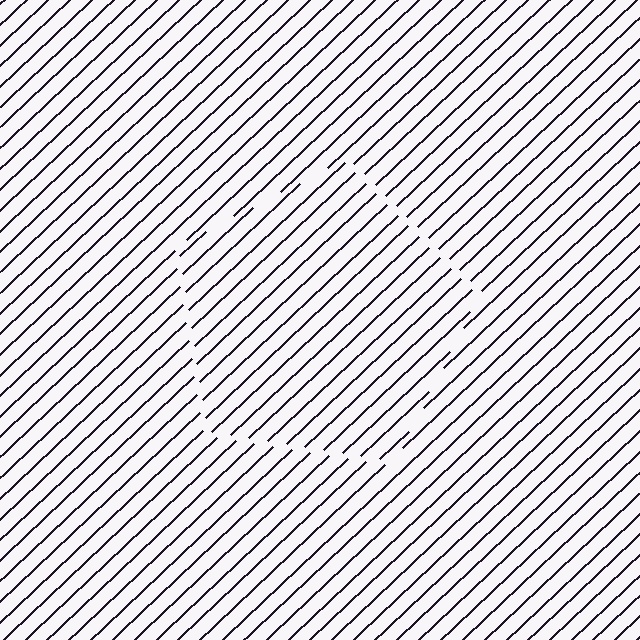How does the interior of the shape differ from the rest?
The interior of the shape contains the same grating, shifted by half a period — the contour is defined by the phase discontinuity where line-ends from the inner and outer gratings abut.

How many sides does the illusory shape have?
5 sides — the line-ends trace a pentagon.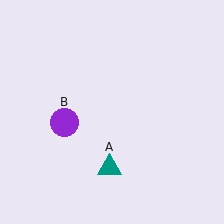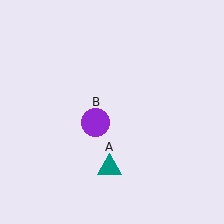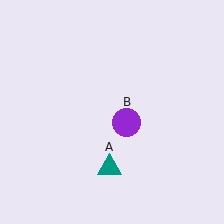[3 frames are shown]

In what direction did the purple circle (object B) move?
The purple circle (object B) moved right.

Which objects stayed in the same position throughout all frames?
Teal triangle (object A) remained stationary.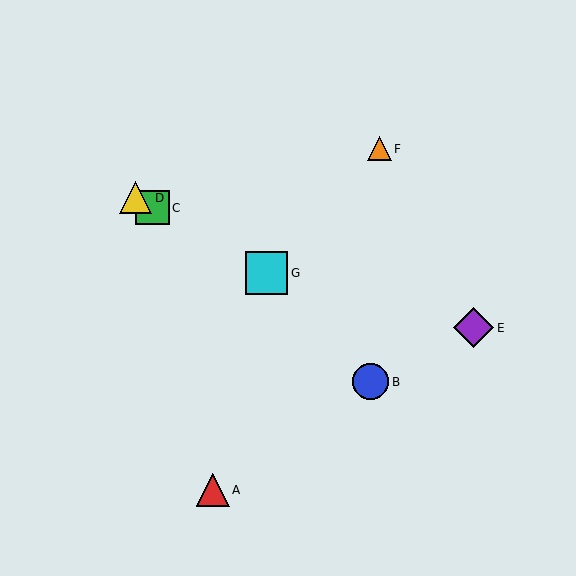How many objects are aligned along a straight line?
3 objects (C, D, G) are aligned along a straight line.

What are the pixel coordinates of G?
Object G is at (266, 273).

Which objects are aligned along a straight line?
Objects C, D, G are aligned along a straight line.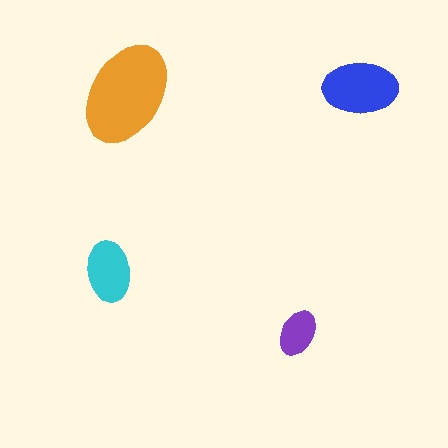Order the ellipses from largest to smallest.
the orange one, the blue one, the cyan one, the purple one.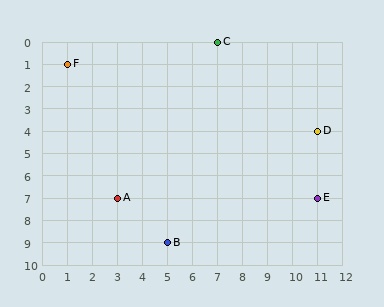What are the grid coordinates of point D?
Point D is at grid coordinates (11, 4).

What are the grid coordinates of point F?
Point F is at grid coordinates (1, 1).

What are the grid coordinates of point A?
Point A is at grid coordinates (3, 7).